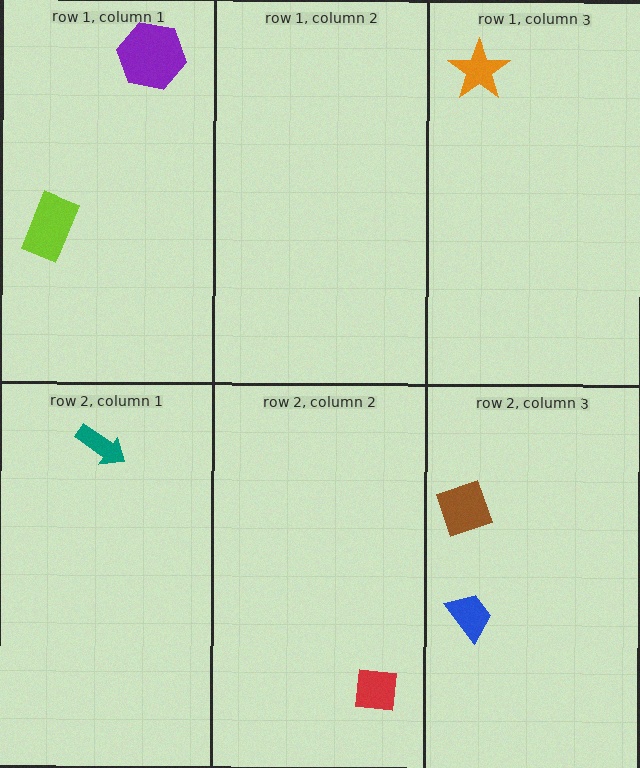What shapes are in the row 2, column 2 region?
The red square.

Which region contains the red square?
The row 2, column 2 region.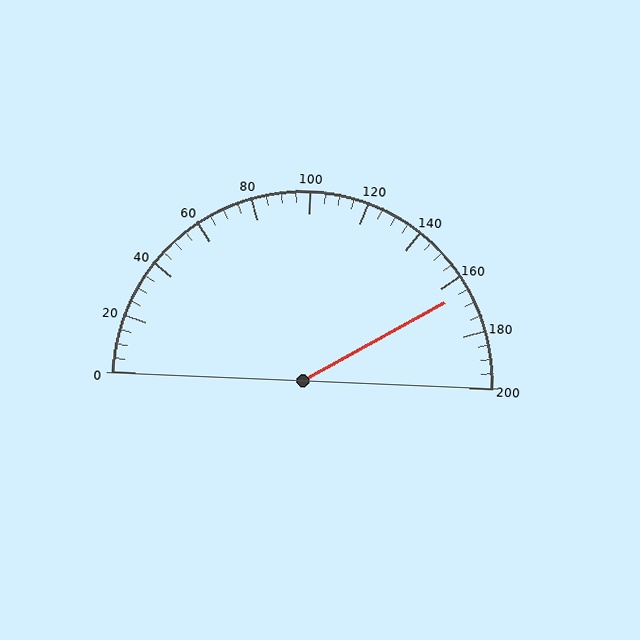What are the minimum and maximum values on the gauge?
The gauge ranges from 0 to 200.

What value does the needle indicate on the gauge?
The needle indicates approximately 165.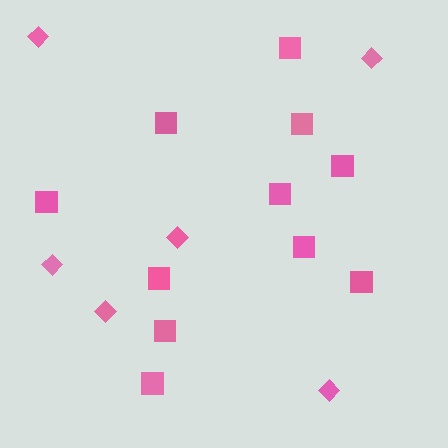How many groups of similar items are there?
There are 2 groups: one group of diamonds (6) and one group of squares (11).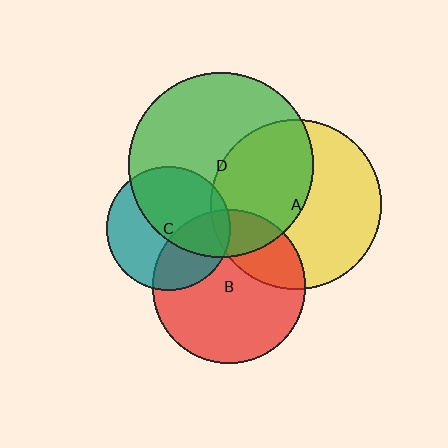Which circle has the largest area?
Circle D (green).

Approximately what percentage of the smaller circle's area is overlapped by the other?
Approximately 25%.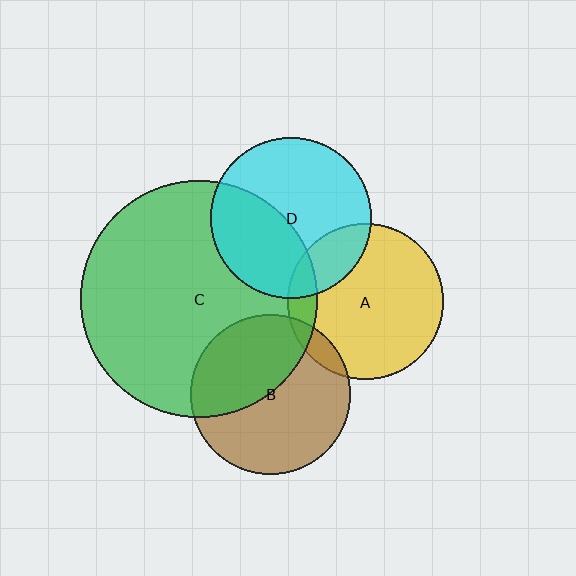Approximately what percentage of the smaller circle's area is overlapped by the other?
Approximately 40%.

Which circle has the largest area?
Circle C (green).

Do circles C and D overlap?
Yes.